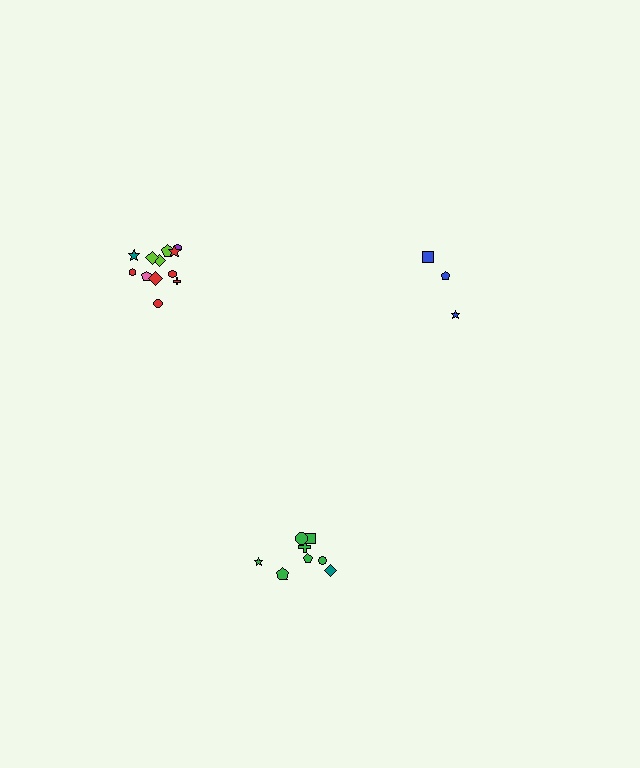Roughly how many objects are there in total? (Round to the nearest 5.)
Roughly 25 objects in total.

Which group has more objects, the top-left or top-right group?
The top-left group.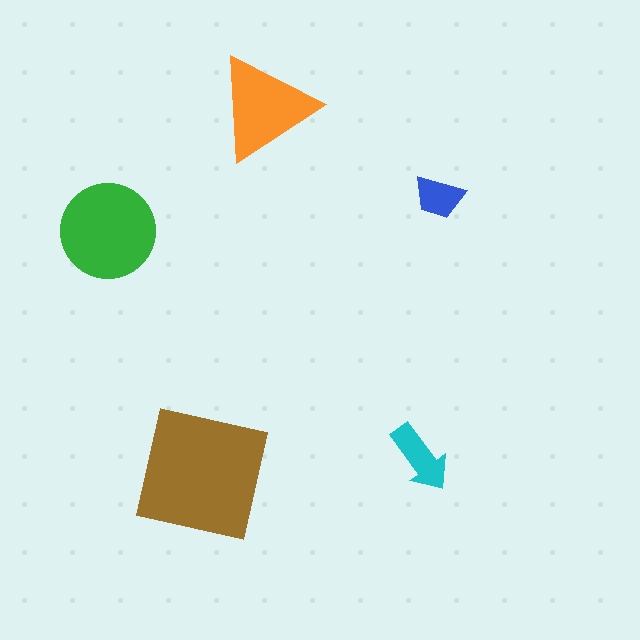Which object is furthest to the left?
The green circle is leftmost.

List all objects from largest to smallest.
The brown square, the green circle, the orange triangle, the cyan arrow, the blue trapezoid.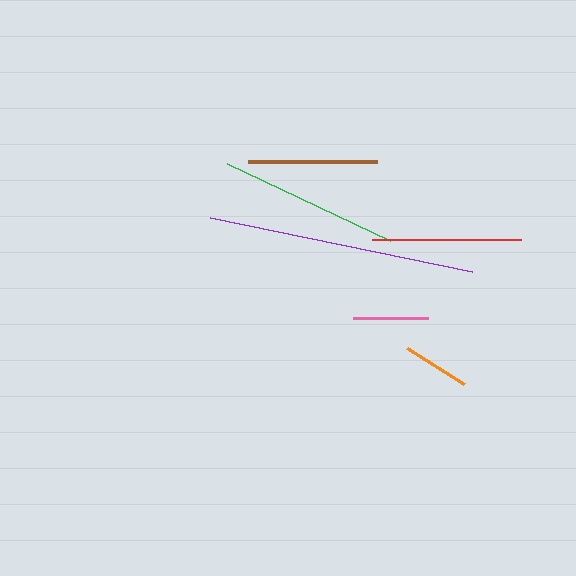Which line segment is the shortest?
The orange line is the shortest at approximately 67 pixels.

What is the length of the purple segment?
The purple segment is approximately 267 pixels long.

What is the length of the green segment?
The green segment is approximately 180 pixels long.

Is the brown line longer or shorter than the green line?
The green line is longer than the brown line.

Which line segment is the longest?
The purple line is the longest at approximately 267 pixels.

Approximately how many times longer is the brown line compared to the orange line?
The brown line is approximately 1.9 times the length of the orange line.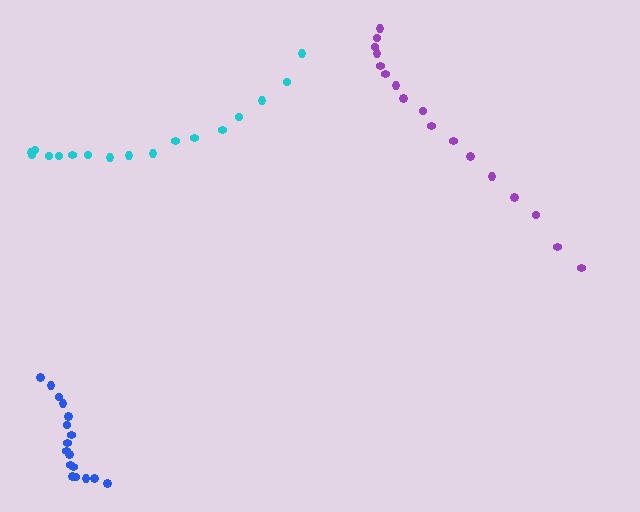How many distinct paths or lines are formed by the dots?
There are 3 distinct paths.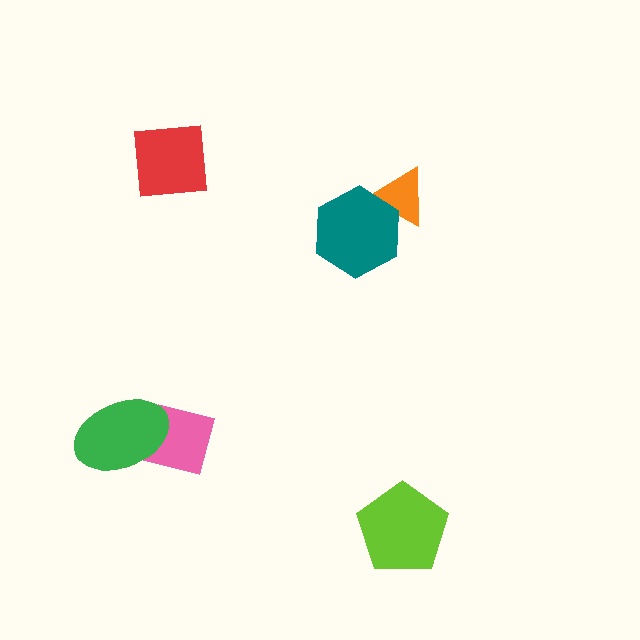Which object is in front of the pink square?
The green ellipse is in front of the pink square.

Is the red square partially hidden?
No, no other shape covers it.